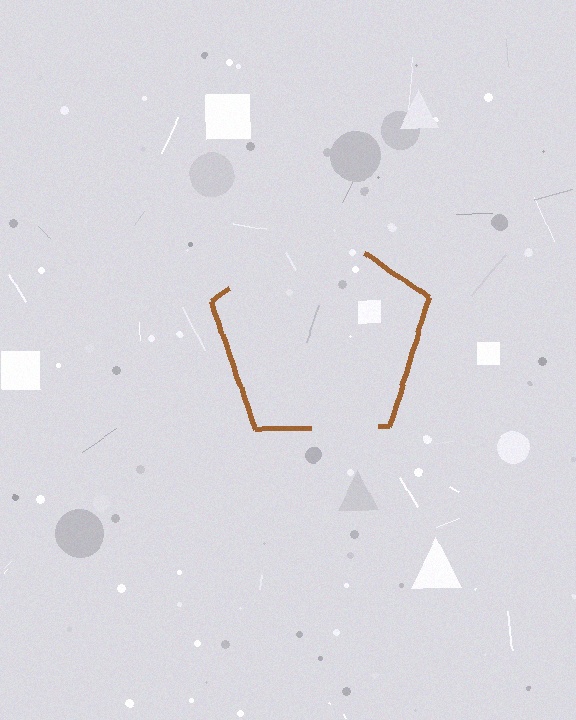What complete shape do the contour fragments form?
The contour fragments form a pentagon.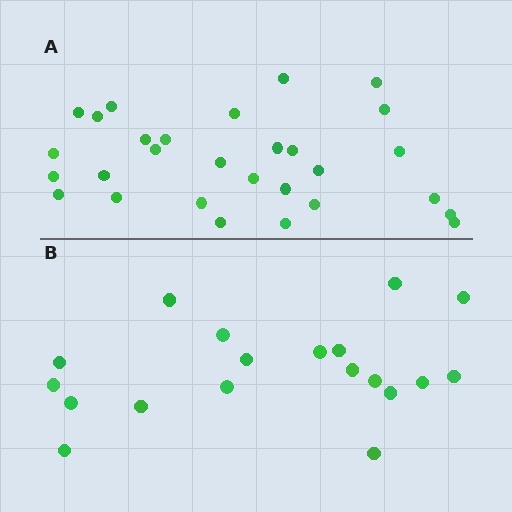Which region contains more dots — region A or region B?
Region A (the top region) has more dots.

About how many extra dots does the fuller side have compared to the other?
Region A has roughly 10 or so more dots than region B.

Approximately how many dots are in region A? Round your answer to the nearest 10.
About 30 dots. (The exact count is 29, which rounds to 30.)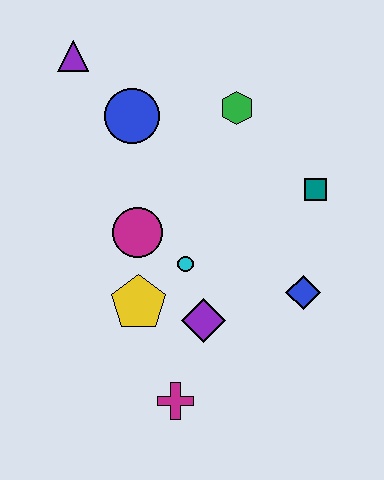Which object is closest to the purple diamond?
The cyan circle is closest to the purple diamond.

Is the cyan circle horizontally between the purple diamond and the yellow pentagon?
Yes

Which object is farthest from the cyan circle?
The purple triangle is farthest from the cyan circle.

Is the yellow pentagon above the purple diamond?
Yes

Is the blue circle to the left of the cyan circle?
Yes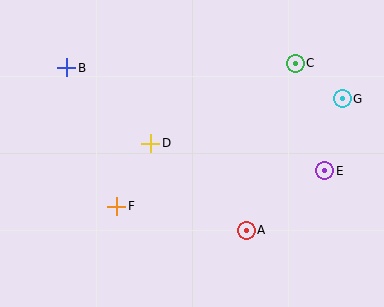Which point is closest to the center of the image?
Point D at (151, 143) is closest to the center.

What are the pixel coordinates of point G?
Point G is at (342, 99).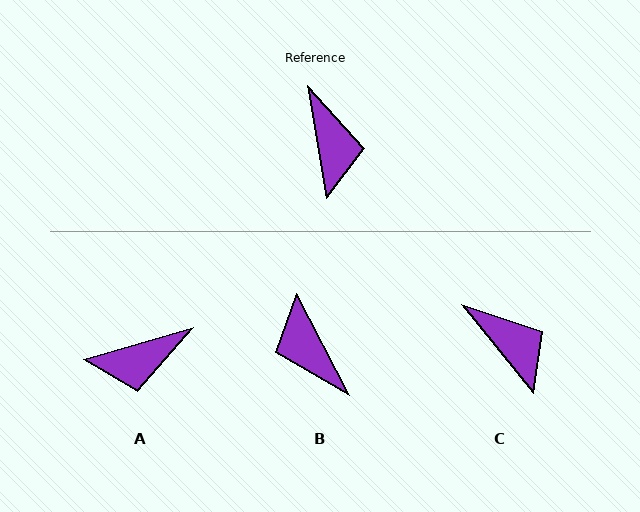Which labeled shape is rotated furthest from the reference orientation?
B, about 162 degrees away.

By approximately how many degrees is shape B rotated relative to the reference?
Approximately 162 degrees clockwise.